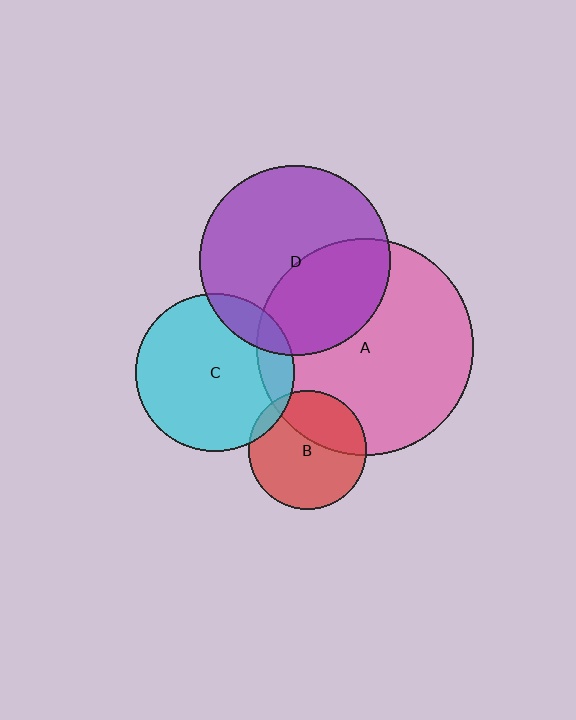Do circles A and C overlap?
Yes.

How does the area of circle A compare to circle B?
Approximately 3.3 times.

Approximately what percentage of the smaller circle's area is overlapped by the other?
Approximately 15%.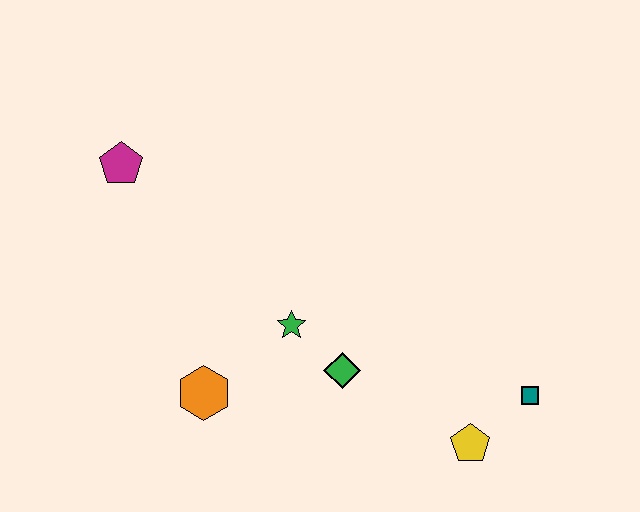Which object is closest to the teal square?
The yellow pentagon is closest to the teal square.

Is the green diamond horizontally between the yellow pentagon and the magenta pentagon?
Yes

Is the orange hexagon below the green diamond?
Yes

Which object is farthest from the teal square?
The magenta pentagon is farthest from the teal square.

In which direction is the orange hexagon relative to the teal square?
The orange hexagon is to the left of the teal square.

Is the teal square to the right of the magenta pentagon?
Yes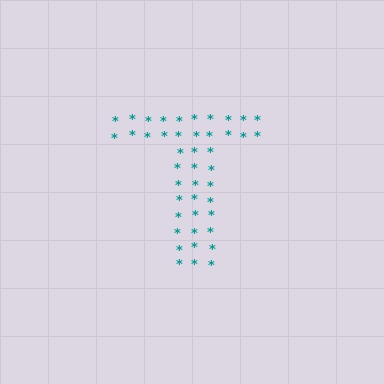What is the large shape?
The large shape is the letter T.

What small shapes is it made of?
It is made of small asterisks.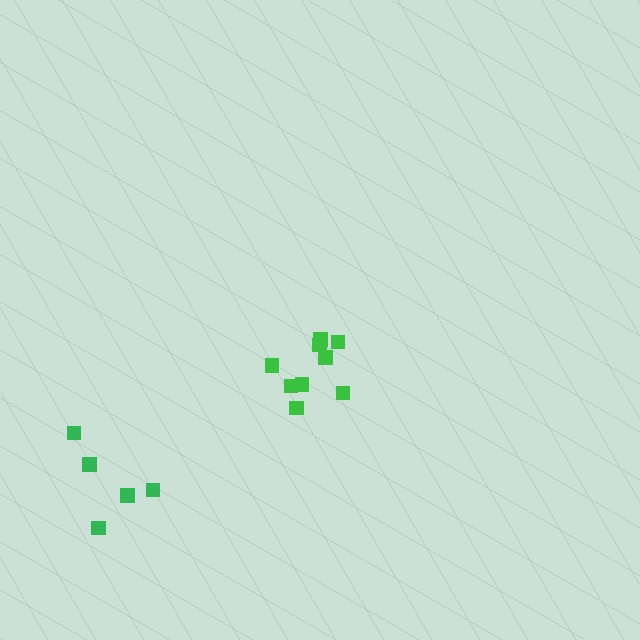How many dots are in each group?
Group 1: 5 dots, Group 2: 9 dots (14 total).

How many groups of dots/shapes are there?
There are 2 groups.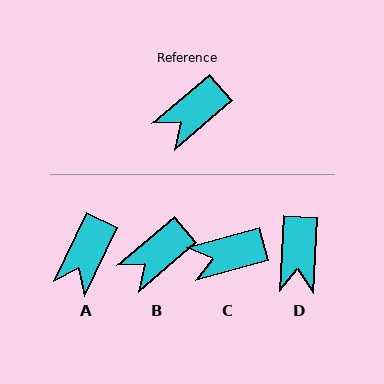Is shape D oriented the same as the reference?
No, it is off by about 47 degrees.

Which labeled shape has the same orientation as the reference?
B.